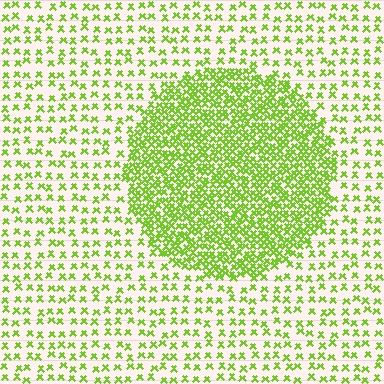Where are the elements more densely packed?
The elements are more densely packed inside the circle boundary.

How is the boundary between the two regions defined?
The boundary is defined by a change in element density (approximately 2.8x ratio). All elements are the same color, size, and shape.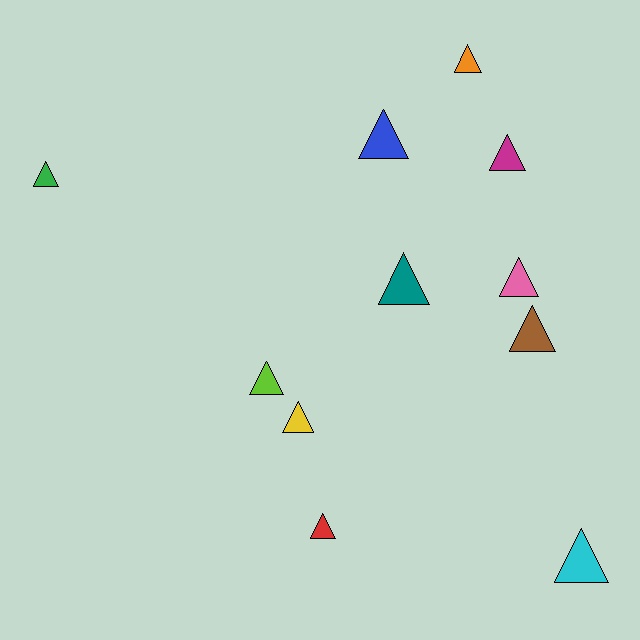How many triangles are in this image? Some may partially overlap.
There are 11 triangles.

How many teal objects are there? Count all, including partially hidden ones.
There is 1 teal object.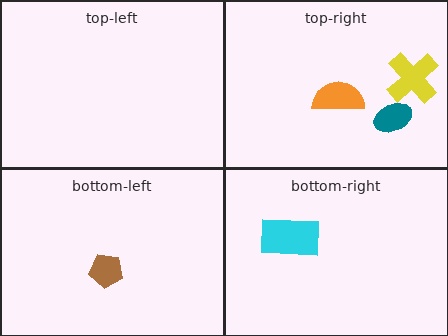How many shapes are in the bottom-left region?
1.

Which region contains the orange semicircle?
The top-right region.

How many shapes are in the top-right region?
3.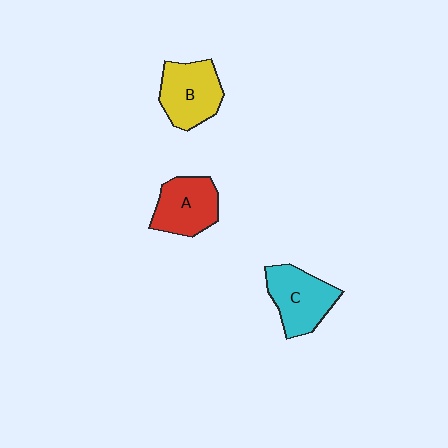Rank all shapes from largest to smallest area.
From largest to smallest: C (cyan), B (yellow), A (red).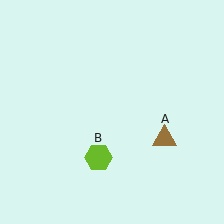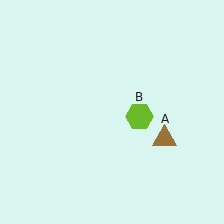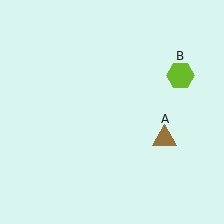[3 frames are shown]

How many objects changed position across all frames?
1 object changed position: lime hexagon (object B).